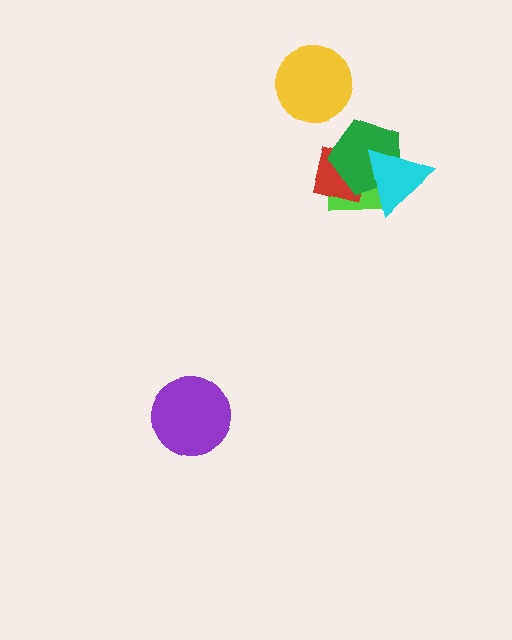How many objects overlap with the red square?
3 objects overlap with the red square.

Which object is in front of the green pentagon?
The cyan triangle is in front of the green pentagon.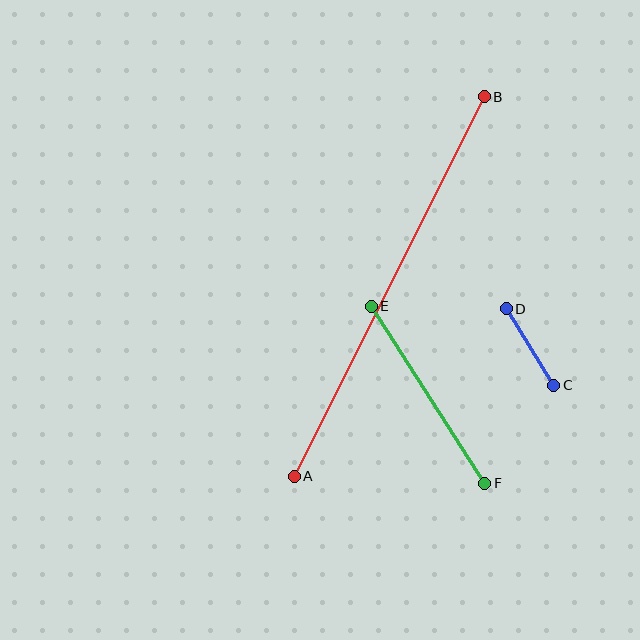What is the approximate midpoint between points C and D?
The midpoint is at approximately (530, 347) pixels.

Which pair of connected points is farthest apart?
Points A and B are farthest apart.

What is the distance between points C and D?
The distance is approximately 90 pixels.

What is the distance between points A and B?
The distance is approximately 425 pixels.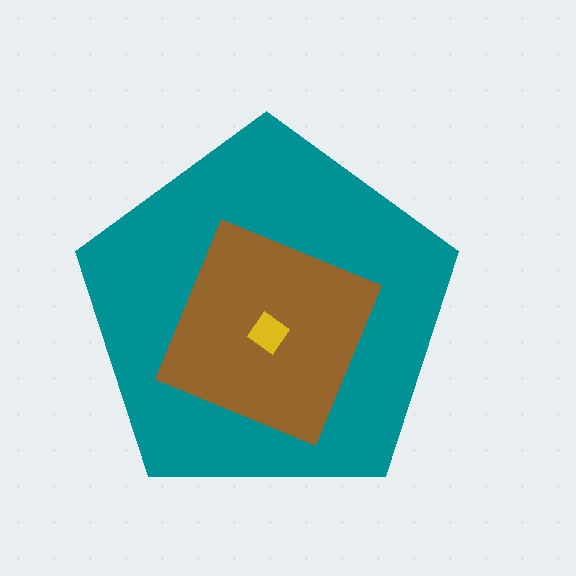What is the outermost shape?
The teal pentagon.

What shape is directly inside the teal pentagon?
The brown square.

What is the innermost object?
The yellow diamond.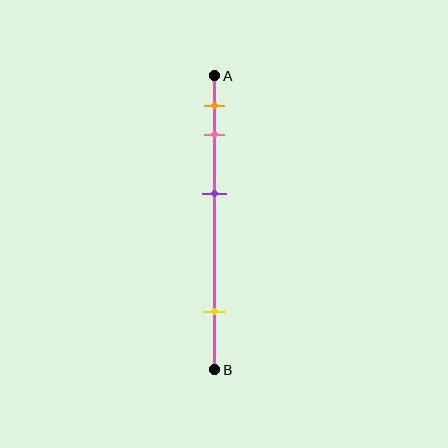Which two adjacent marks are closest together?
The orange and pink marks are the closest adjacent pair.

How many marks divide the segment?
There are 4 marks dividing the segment.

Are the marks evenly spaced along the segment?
No, the marks are not evenly spaced.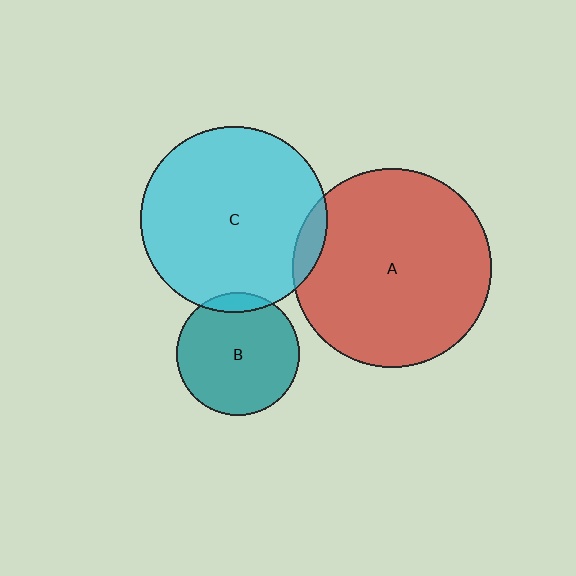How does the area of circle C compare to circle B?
Approximately 2.3 times.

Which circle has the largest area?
Circle A (red).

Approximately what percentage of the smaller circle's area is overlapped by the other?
Approximately 5%.